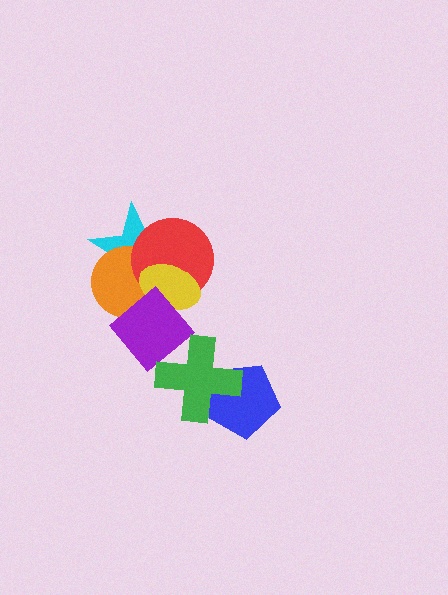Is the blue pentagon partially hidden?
Yes, it is partially covered by another shape.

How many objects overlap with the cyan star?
4 objects overlap with the cyan star.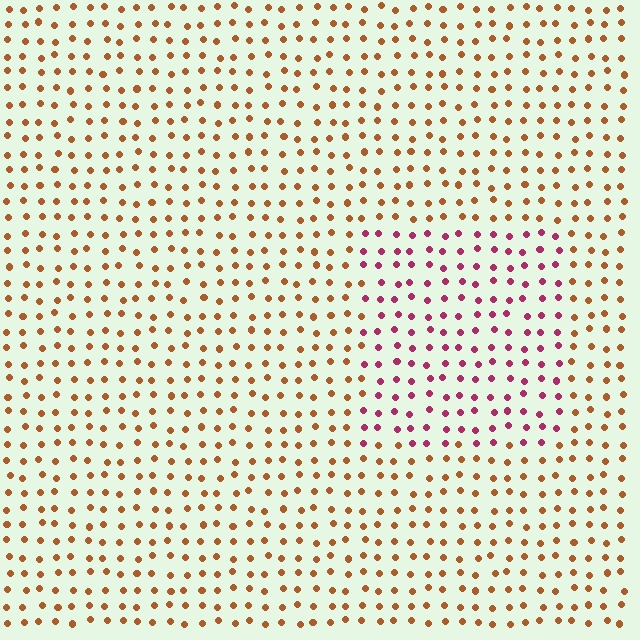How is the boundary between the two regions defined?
The boundary is defined purely by a slight shift in hue (about 52 degrees). Spacing, size, and orientation are identical on both sides.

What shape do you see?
I see a rectangle.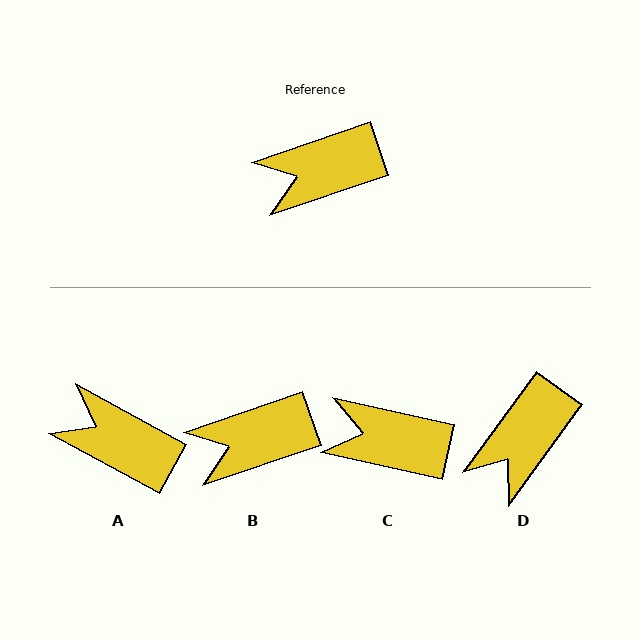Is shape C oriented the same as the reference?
No, it is off by about 31 degrees.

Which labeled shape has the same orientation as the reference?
B.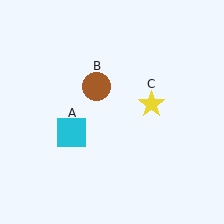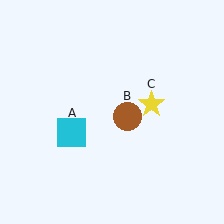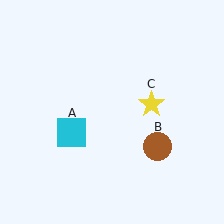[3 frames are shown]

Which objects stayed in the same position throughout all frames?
Cyan square (object A) and yellow star (object C) remained stationary.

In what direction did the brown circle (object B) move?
The brown circle (object B) moved down and to the right.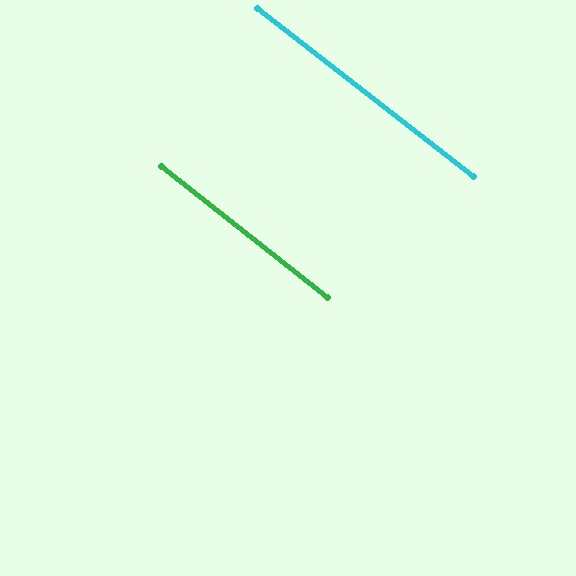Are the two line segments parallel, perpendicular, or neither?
Parallel — their directions differ by only 0.5°.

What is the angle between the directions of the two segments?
Approximately 0 degrees.